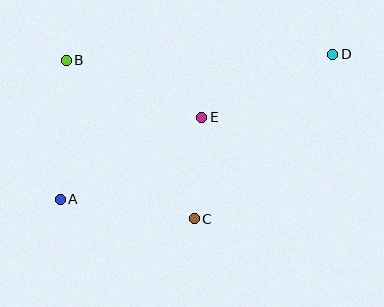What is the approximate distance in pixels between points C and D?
The distance between C and D is approximately 215 pixels.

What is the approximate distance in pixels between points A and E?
The distance between A and E is approximately 164 pixels.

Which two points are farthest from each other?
Points A and D are farthest from each other.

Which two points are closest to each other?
Points C and E are closest to each other.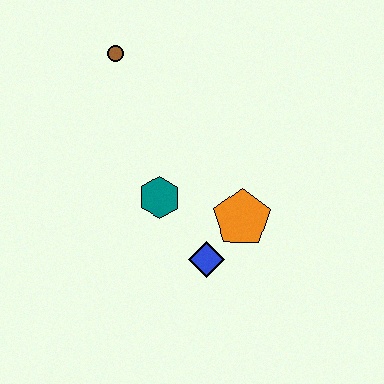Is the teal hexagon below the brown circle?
Yes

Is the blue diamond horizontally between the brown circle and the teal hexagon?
No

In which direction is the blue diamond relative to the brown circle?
The blue diamond is below the brown circle.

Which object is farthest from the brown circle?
The blue diamond is farthest from the brown circle.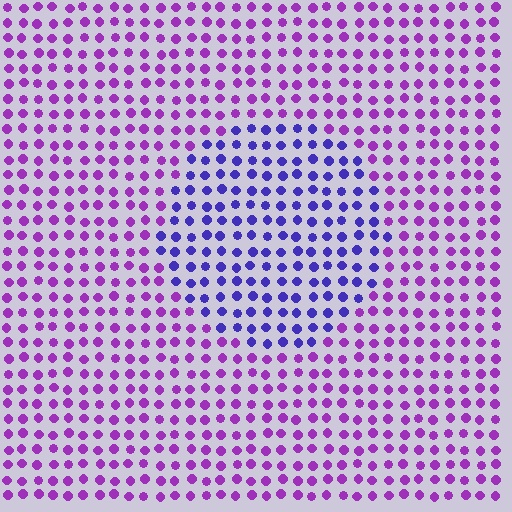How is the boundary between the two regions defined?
The boundary is defined purely by a slight shift in hue (about 40 degrees). Spacing, size, and orientation are identical on both sides.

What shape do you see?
I see a circle.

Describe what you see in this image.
The image is filled with small purple elements in a uniform arrangement. A circle-shaped region is visible where the elements are tinted to a slightly different hue, forming a subtle color boundary.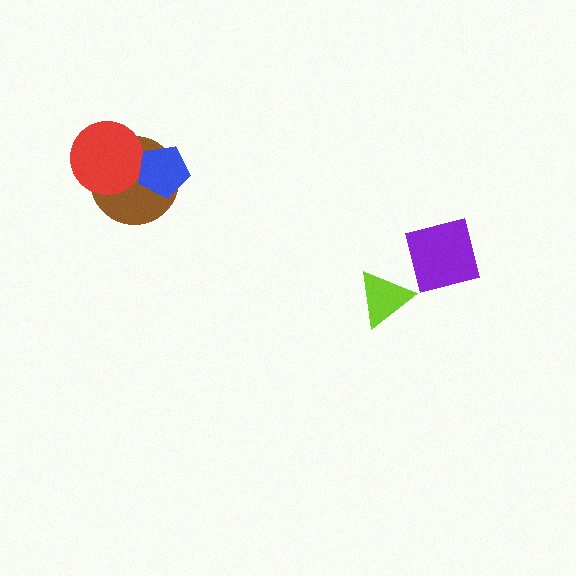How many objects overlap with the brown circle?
2 objects overlap with the brown circle.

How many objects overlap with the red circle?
1 object overlaps with the red circle.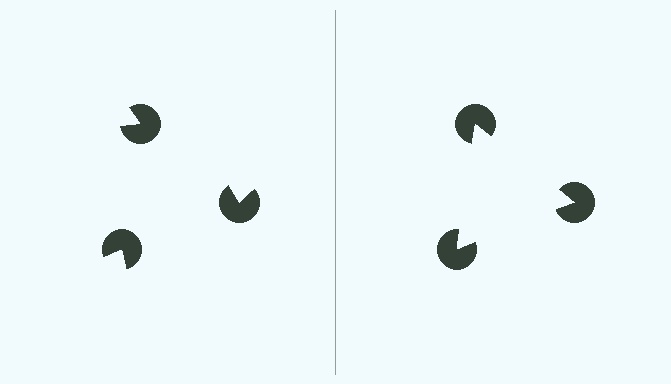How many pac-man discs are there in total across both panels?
6 — 3 on each side.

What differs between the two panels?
The pac-man discs are positioned identically on both sides; only the wedge orientations differ. On the right they align to a triangle; on the left they are misaligned.